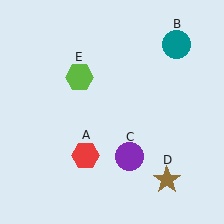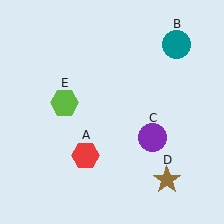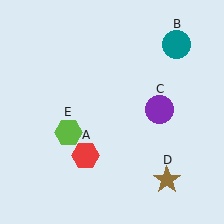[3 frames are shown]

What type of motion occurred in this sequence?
The purple circle (object C), lime hexagon (object E) rotated counterclockwise around the center of the scene.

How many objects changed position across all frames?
2 objects changed position: purple circle (object C), lime hexagon (object E).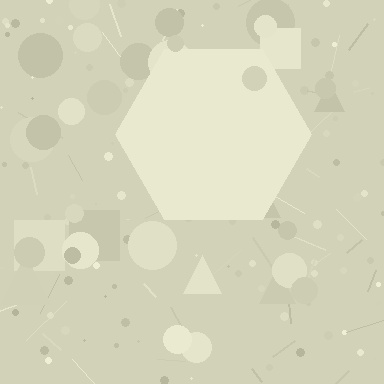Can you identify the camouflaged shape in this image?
The camouflaged shape is a hexagon.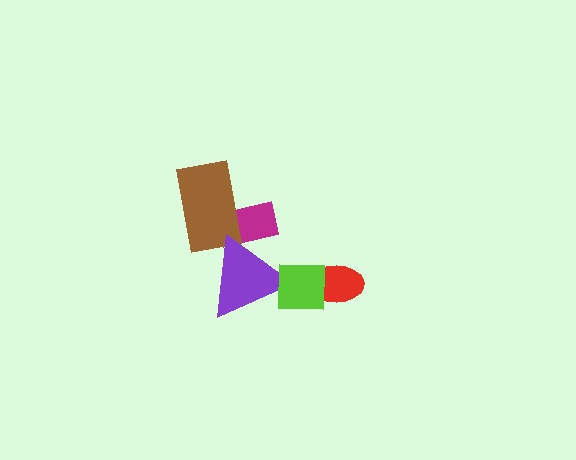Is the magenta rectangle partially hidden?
Yes, it is partially covered by another shape.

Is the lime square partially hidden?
No, no other shape covers it.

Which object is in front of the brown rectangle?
The purple triangle is in front of the brown rectangle.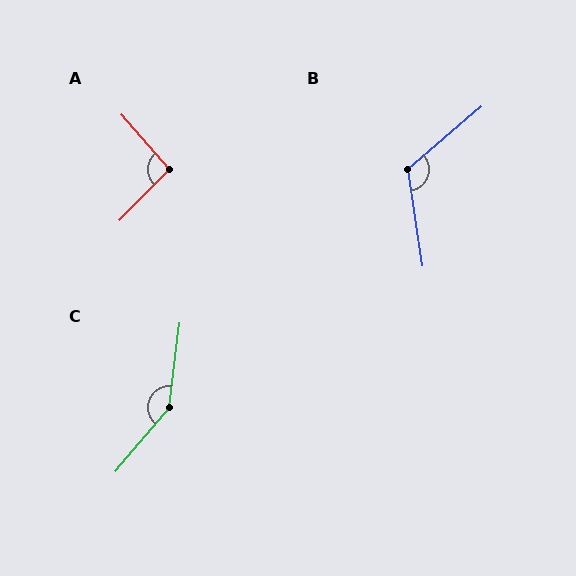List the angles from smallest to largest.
A (95°), B (122°), C (147°).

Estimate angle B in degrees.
Approximately 122 degrees.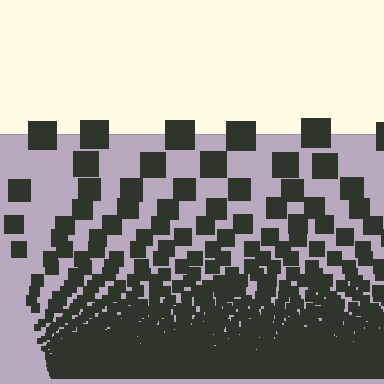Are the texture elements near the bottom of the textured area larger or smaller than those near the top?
Smaller. The gradient is inverted — elements near the bottom are smaller and denser.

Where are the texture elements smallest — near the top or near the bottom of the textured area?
Near the bottom.